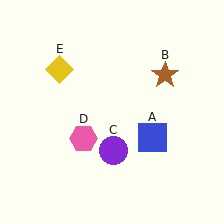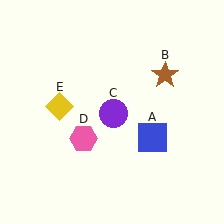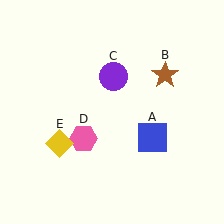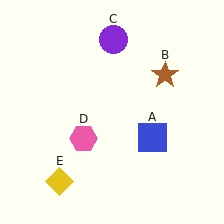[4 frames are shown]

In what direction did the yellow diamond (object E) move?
The yellow diamond (object E) moved down.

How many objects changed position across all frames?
2 objects changed position: purple circle (object C), yellow diamond (object E).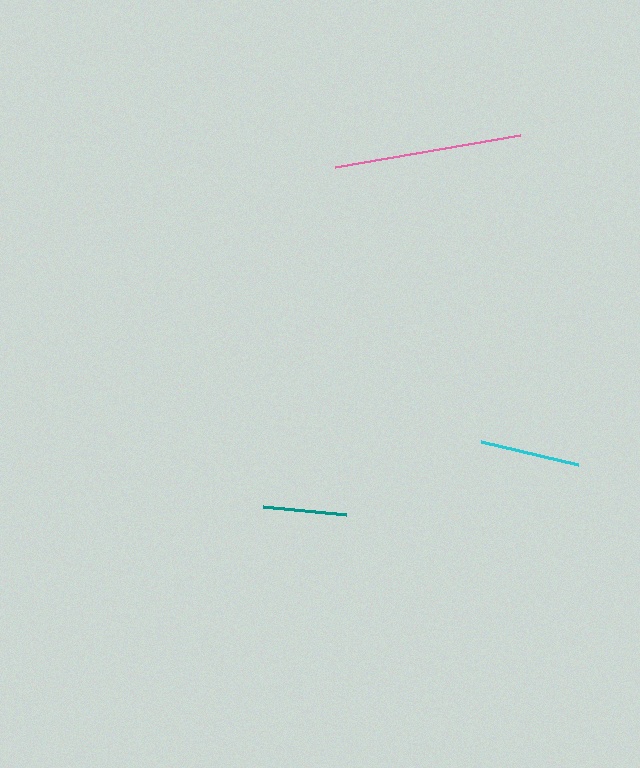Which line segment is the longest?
The pink line is the longest at approximately 188 pixels.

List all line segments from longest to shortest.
From longest to shortest: pink, cyan, teal.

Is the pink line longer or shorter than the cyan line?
The pink line is longer than the cyan line.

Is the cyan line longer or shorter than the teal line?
The cyan line is longer than the teal line.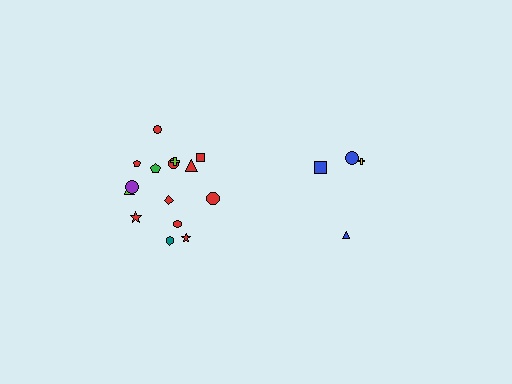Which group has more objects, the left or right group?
The left group.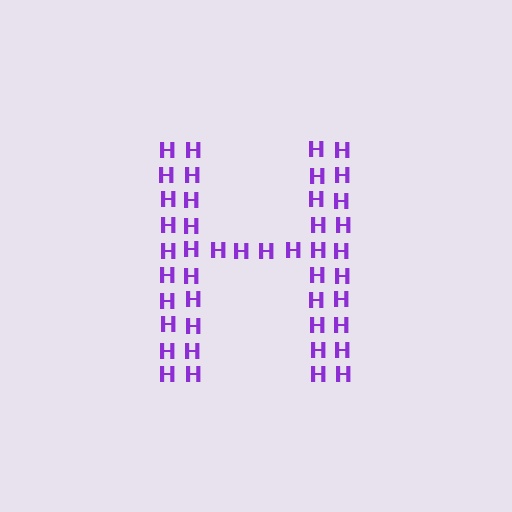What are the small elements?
The small elements are letter H's.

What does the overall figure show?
The overall figure shows the letter H.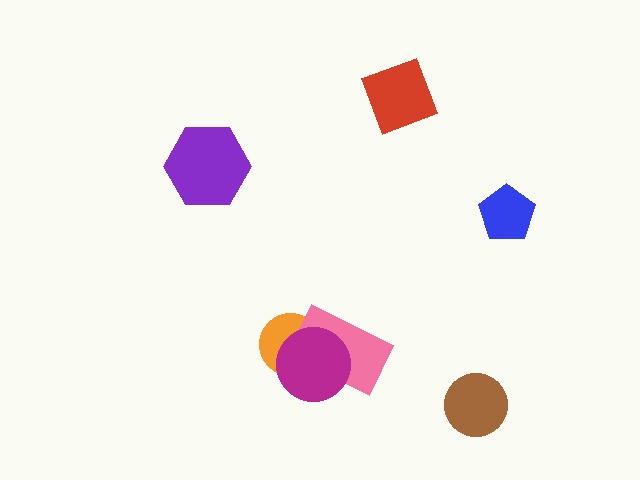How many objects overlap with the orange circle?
2 objects overlap with the orange circle.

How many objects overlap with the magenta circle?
2 objects overlap with the magenta circle.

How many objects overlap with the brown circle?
0 objects overlap with the brown circle.